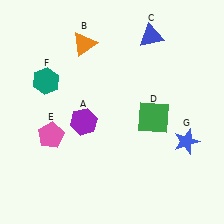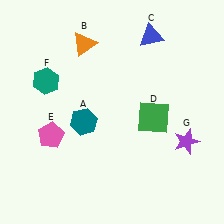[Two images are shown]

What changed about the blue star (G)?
In Image 1, G is blue. In Image 2, it changed to purple.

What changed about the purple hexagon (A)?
In Image 1, A is purple. In Image 2, it changed to teal.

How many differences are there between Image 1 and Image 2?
There are 2 differences between the two images.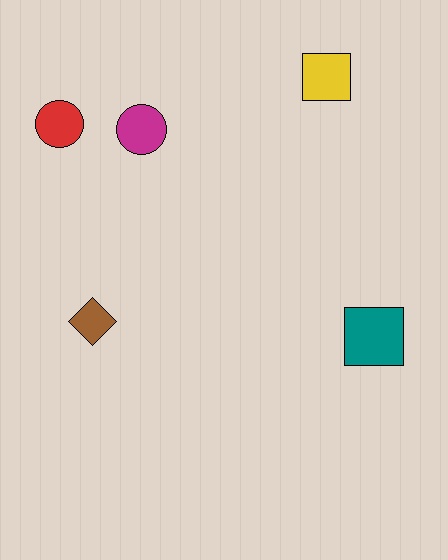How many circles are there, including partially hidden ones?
There are 2 circles.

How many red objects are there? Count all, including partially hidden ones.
There is 1 red object.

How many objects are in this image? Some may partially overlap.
There are 5 objects.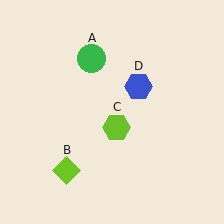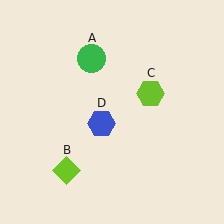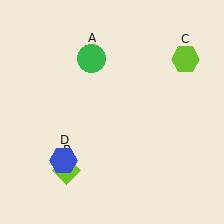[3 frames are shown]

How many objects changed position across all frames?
2 objects changed position: lime hexagon (object C), blue hexagon (object D).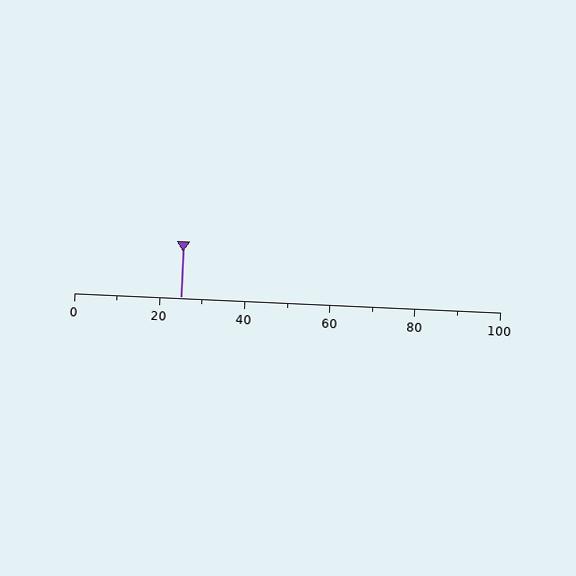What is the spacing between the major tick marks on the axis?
The major ticks are spaced 20 apart.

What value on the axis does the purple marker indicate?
The marker indicates approximately 25.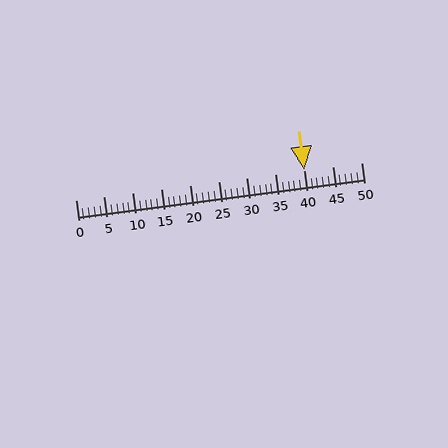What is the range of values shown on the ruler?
The ruler shows values from 0 to 50.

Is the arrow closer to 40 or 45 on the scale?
The arrow is closer to 40.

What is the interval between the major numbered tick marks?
The major tick marks are spaced 5 units apart.